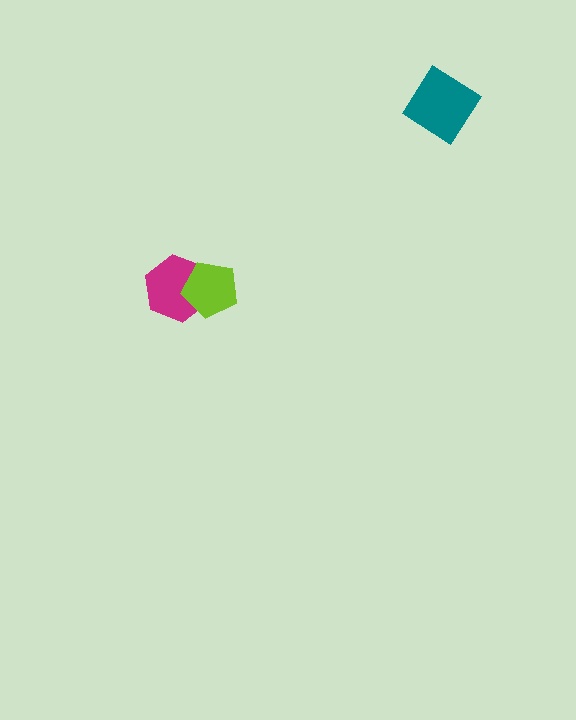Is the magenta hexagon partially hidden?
Yes, it is partially covered by another shape.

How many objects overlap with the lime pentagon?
1 object overlaps with the lime pentagon.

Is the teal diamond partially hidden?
No, no other shape covers it.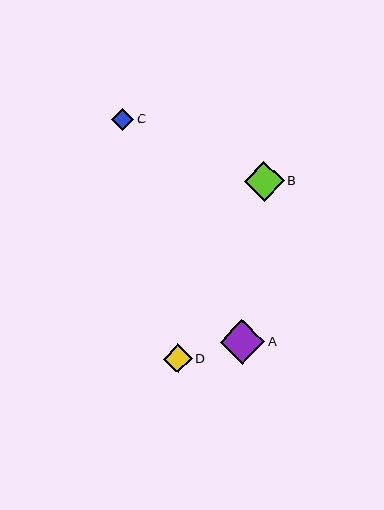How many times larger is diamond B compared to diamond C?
Diamond B is approximately 1.8 times the size of diamond C.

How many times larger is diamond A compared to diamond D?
Diamond A is approximately 1.5 times the size of diamond D.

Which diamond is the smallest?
Diamond C is the smallest with a size of approximately 22 pixels.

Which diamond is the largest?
Diamond A is the largest with a size of approximately 44 pixels.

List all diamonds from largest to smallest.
From largest to smallest: A, B, D, C.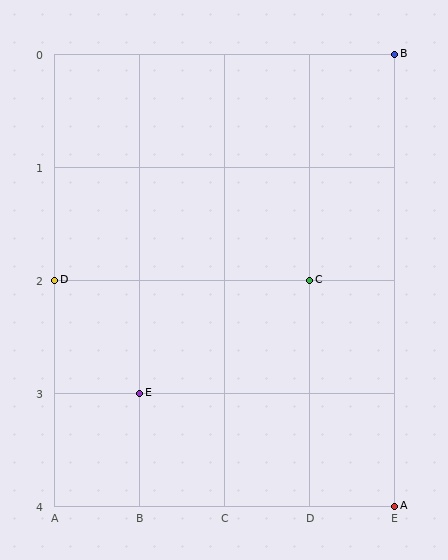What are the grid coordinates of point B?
Point B is at grid coordinates (E, 0).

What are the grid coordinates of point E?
Point E is at grid coordinates (B, 3).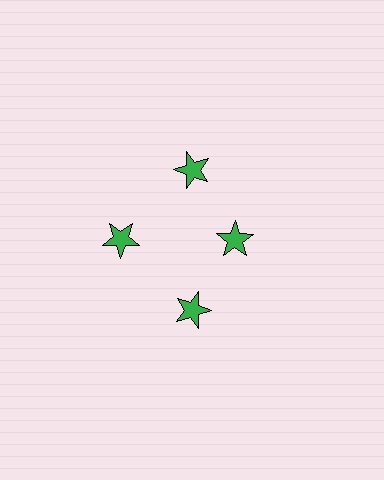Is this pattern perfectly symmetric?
No. The 4 green stars are arranged in a ring, but one element near the 3 o'clock position is pulled inward toward the center, breaking the 4-fold rotational symmetry.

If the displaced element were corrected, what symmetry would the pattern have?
It would have 4-fold rotational symmetry — the pattern would map onto itself every 90 degrees.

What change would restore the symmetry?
The symmetry would be restored by moving it outward, back onto the ring so that all 4 stars sit at equal angles and equal distance from the center.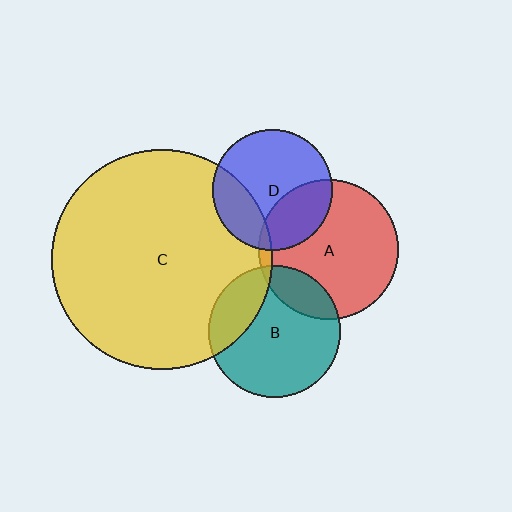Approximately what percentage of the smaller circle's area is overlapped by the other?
Approximately 25%.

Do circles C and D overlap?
Yes.